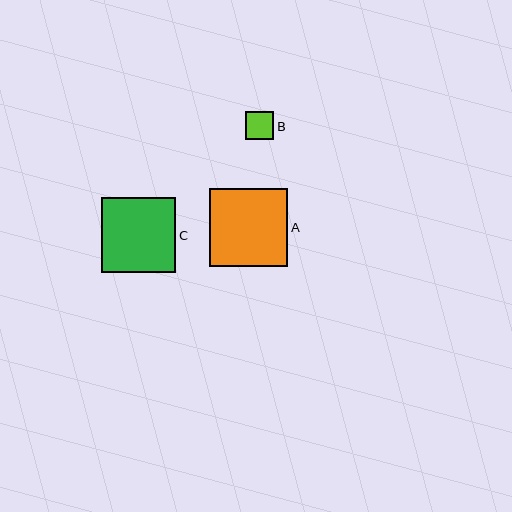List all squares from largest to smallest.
From largest to smallest: A, C, B.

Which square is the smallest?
Square B is the smallest with a size of approximately 28 pixels.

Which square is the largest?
Square A is the largest with a size of approximately 78 pixels.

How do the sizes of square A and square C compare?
Square A and square C are approximately the same size.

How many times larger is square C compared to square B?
Square C is approximately 2.7 times the size of square B.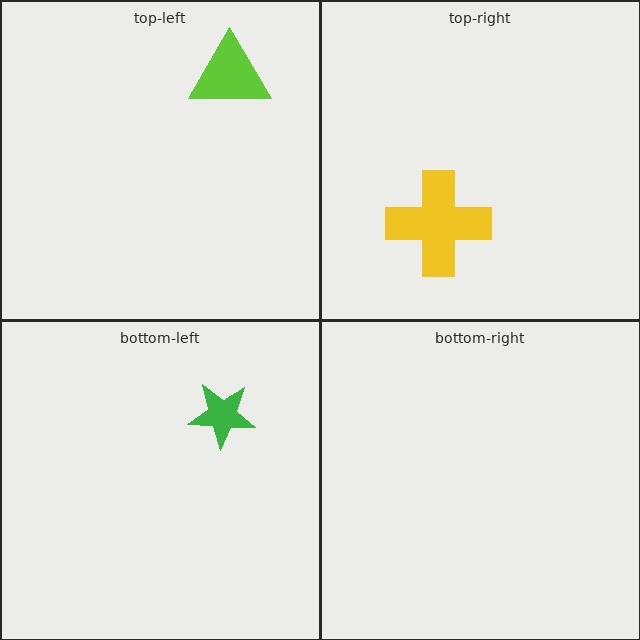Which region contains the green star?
The bottom-left region.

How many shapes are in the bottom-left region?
1.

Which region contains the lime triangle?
The top-left region.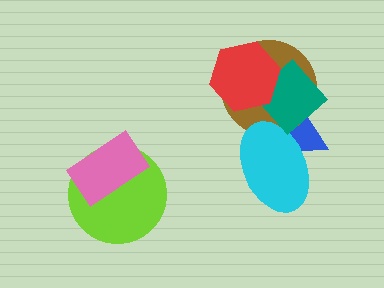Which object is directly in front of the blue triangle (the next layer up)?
The brown circle is directly in front of the blue triangle.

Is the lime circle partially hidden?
Yes, it is partially covered by another shape.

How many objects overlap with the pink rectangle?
1 object overlaps with the pink rectangle.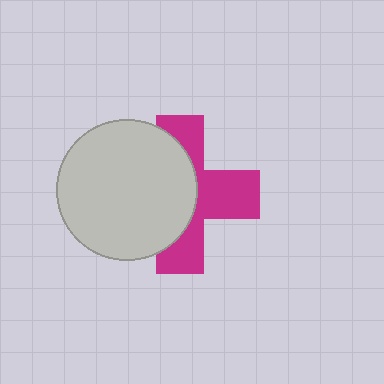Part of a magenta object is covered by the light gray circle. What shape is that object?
It is a cross.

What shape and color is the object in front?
The object in front is a light gray circle.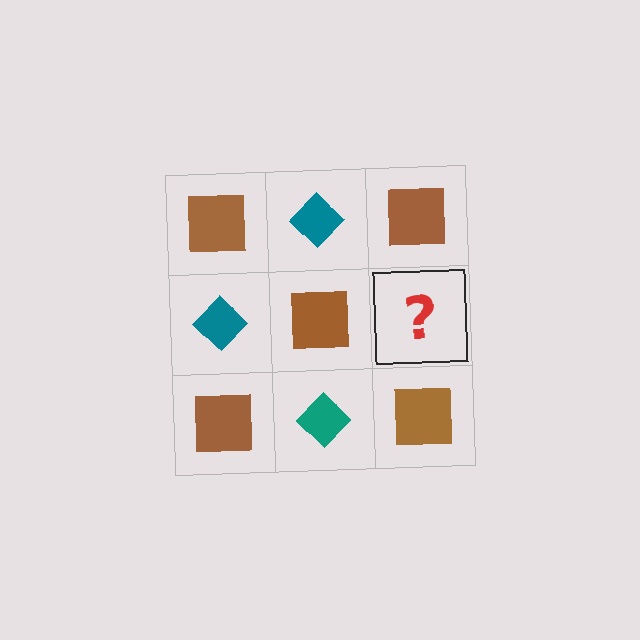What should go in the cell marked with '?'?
The missing cell should contain a teal diamond.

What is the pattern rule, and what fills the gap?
The rule is that it alternates brown square and teal diamond in a checkerboard pattern. The gap should be filled with a teal diamond.